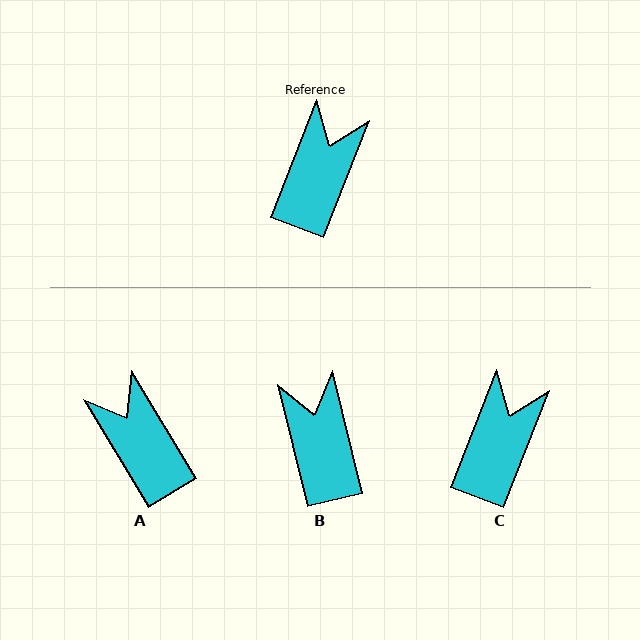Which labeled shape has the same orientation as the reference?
C.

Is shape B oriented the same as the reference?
No, it is off by about 35 degrees.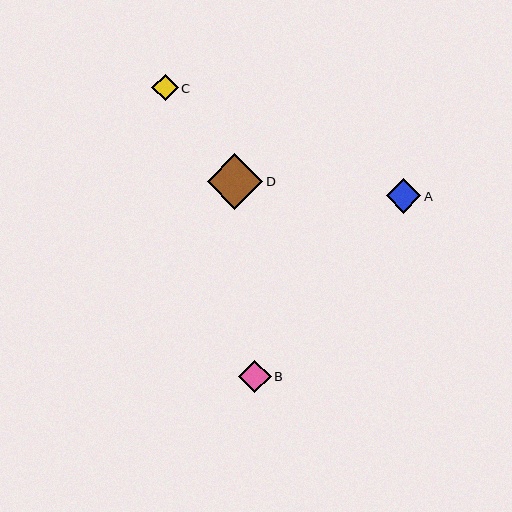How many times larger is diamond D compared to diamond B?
Diamond D is approximately 1.7 times the size of diamond B.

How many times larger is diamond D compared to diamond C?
Diamond D is approximately 2.1 times the size of diamond C.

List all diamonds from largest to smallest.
From largest to smallest: D, A, B, C.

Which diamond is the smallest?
Diamond C is the smallest with a size of approximately 26 pixels.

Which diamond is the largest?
Diamond D is the largest with a size of approximately 56 pixels.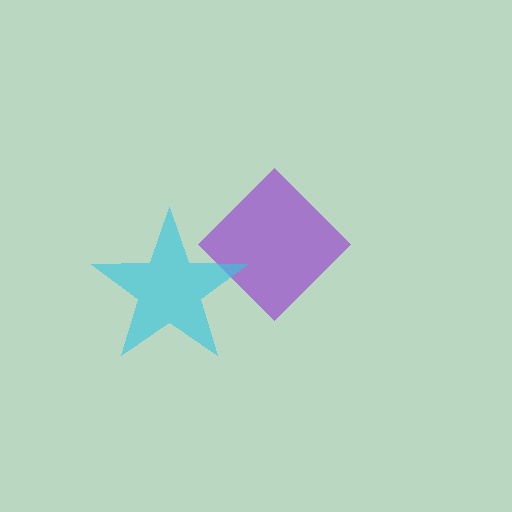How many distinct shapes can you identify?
There are 2 distinct shapes: a purple diamond, a cyan star.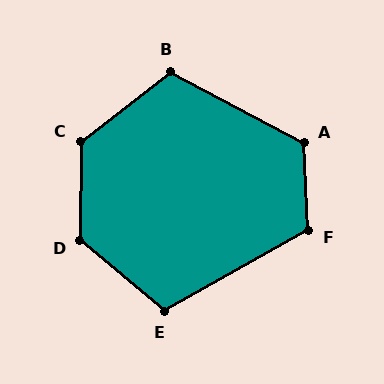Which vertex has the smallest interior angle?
E, at approximately 111 degrees.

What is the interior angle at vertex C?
Approximately 128 degrees (obtuse).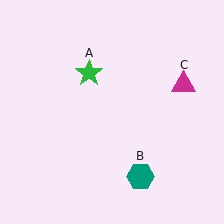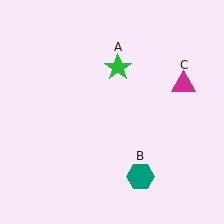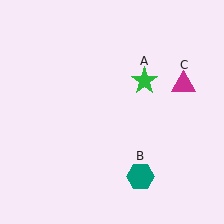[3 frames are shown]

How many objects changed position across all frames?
1 object changed position: green star (object A).